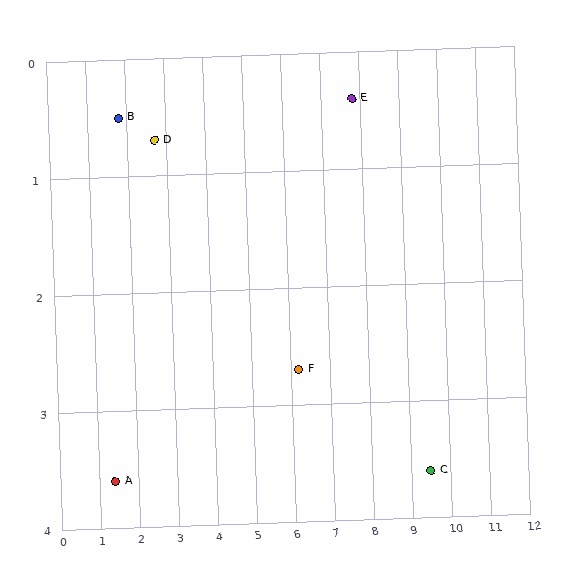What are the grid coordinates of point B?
Point B is at approximately (1.8, 0.5).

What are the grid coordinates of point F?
Point F is at approximately (6.2, 2.7).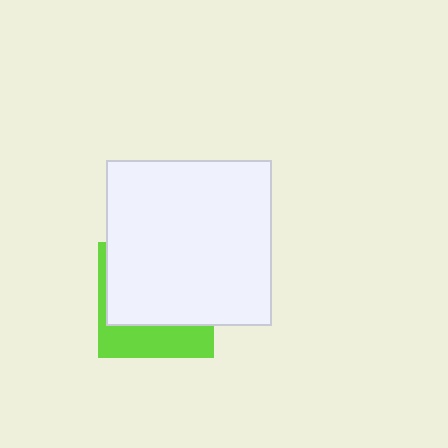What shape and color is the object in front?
The object in front is a white square.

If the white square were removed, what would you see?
You would see the complete lime square.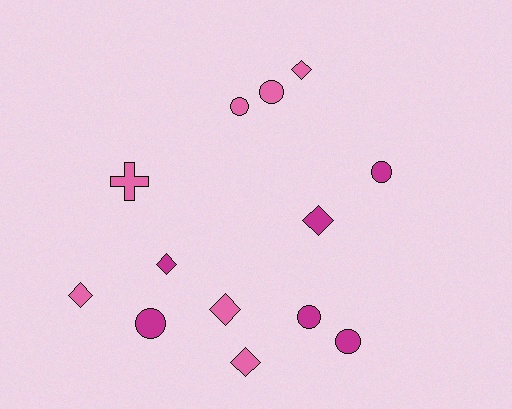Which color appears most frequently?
Pink, with 7 objects.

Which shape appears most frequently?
Diamond, with 6 objects.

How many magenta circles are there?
There are 4 magenta circles.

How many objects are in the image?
There are 13 objects.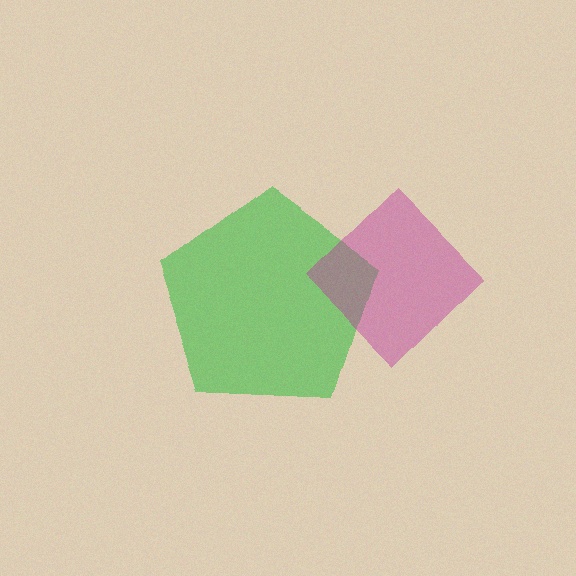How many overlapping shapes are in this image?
There are 2 overlapping shapes in the image.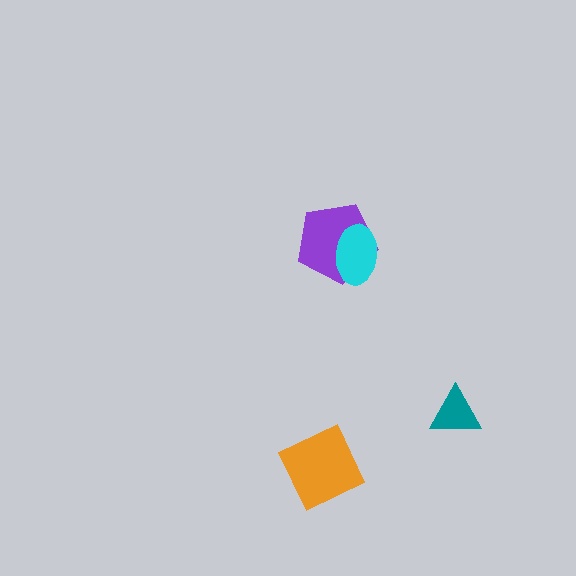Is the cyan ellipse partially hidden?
No, no other shape covers it.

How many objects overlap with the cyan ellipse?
1 object overlaps with the cyan ellipse.